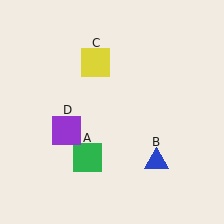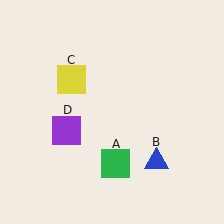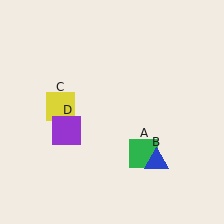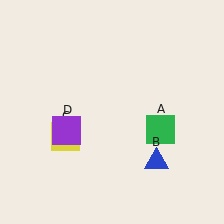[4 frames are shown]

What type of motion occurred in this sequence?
The green square (object A), yellow square (object C) rotated counterclockwise around the center of the scene.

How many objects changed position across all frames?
2 objects changed position: green square (object A), yellow square (object C).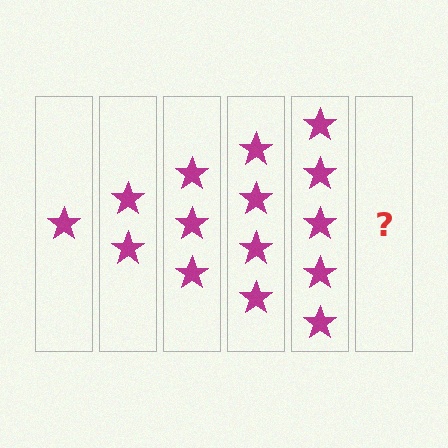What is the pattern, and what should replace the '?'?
The pattern is that each step adds one more star. The '?' should be 6 stars.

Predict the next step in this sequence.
The next step is 6 stars.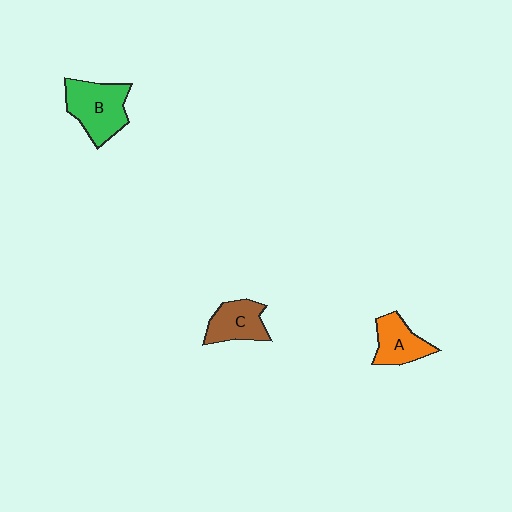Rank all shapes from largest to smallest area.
From largest to smallest: B (green), C (brown), A (orange).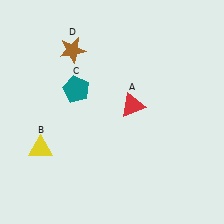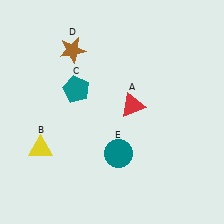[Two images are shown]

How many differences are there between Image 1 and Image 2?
There is 1 difference between the two images.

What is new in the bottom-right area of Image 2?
A teal circle (E) was added in the bottom-right area of Image 2.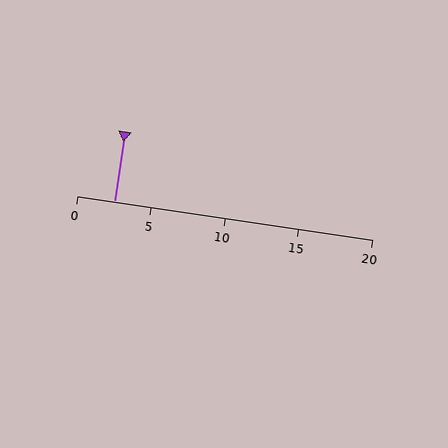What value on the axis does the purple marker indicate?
The marker indicates approximately 2.5.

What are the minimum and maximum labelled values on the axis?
The axis runs from 0 to 20.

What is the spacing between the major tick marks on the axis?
The major ticks are spaced 5 apart.